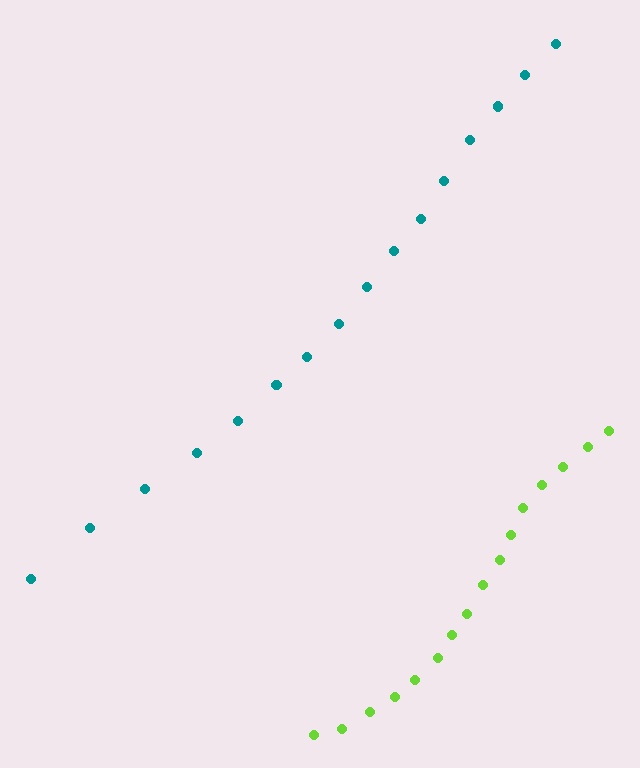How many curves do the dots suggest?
There are 2 distinct paths.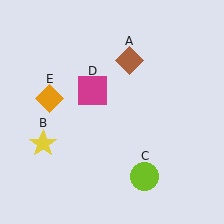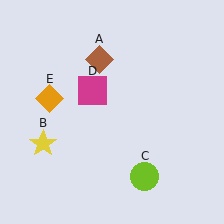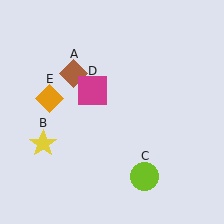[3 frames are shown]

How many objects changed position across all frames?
1 object changed position: brown diamond (object A).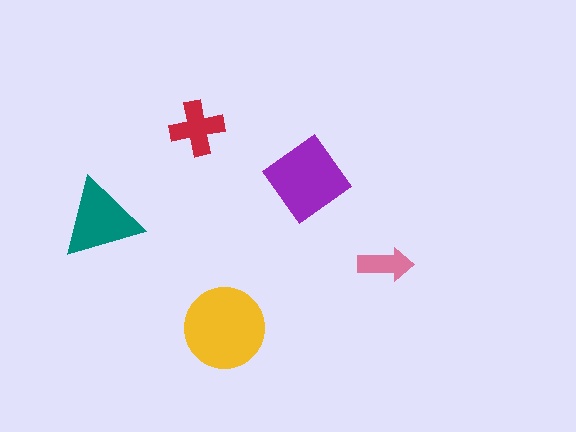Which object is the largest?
The yellow circle.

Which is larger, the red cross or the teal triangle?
The teal triangle.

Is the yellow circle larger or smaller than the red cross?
Larger.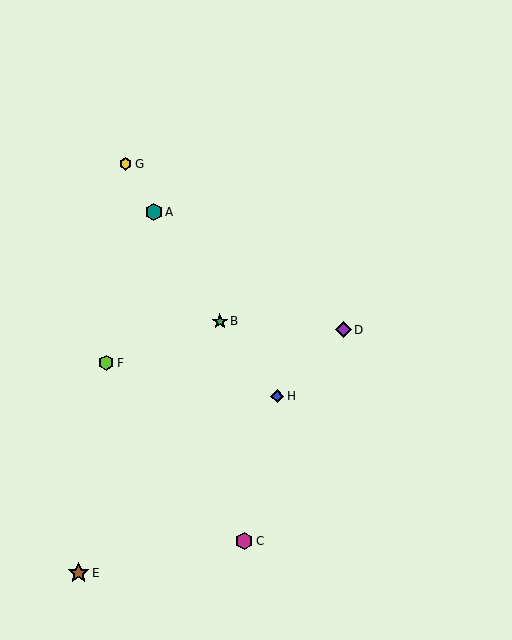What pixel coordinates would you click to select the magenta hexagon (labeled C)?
Click at (244, 541) to select the magenta hexagon C.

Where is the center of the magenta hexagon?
The center of the magenta hexagon is at (244, 541).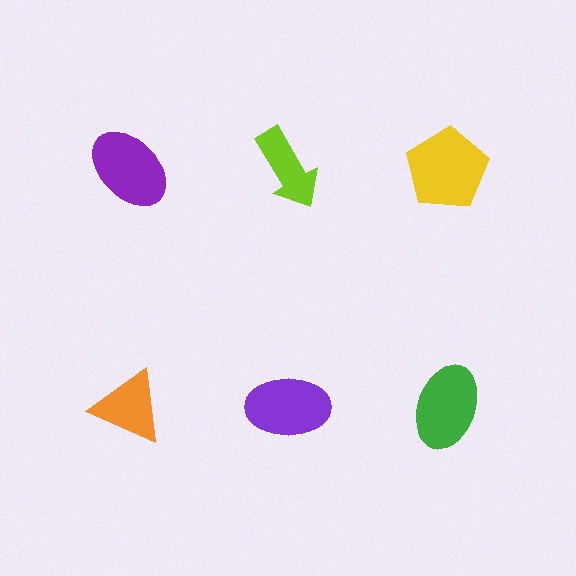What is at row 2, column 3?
A green ellipse.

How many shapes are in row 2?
3 shapes.